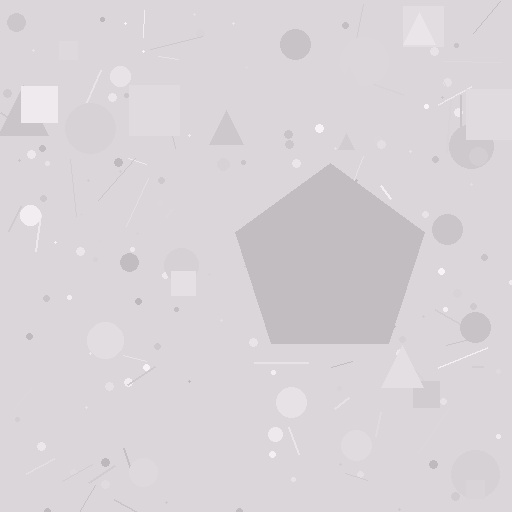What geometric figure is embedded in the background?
A pentagon is embedded in the background.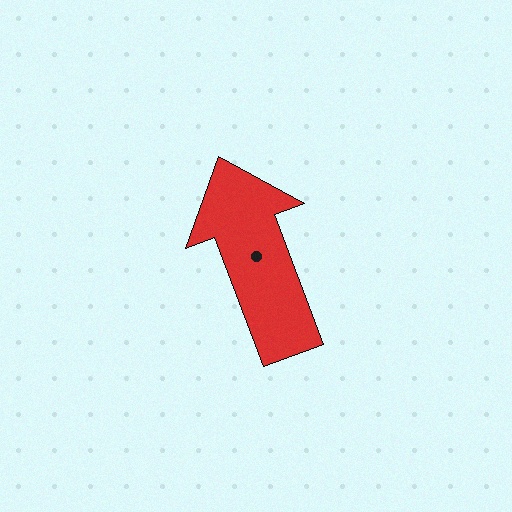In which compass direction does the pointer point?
North.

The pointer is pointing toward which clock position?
Roughly 11 o'clock.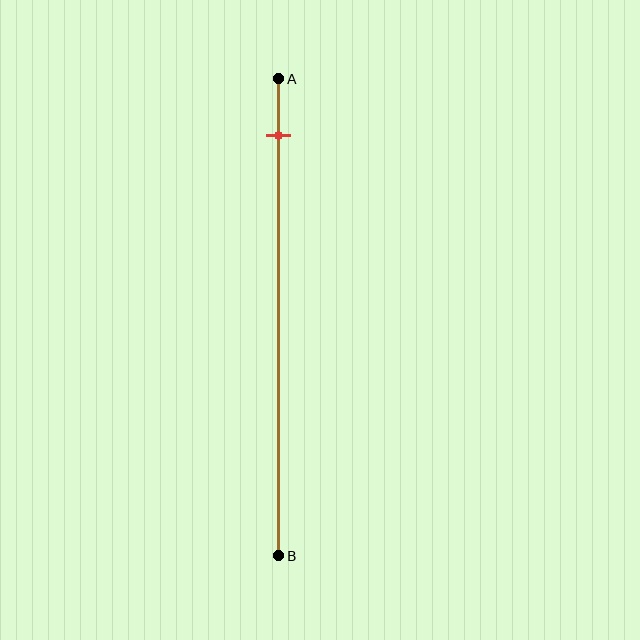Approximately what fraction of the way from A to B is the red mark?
The red mark is approximately 10% of the way from A to B.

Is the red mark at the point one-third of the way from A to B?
No, the mark is at about 10% from A, not at the 33% one-third point.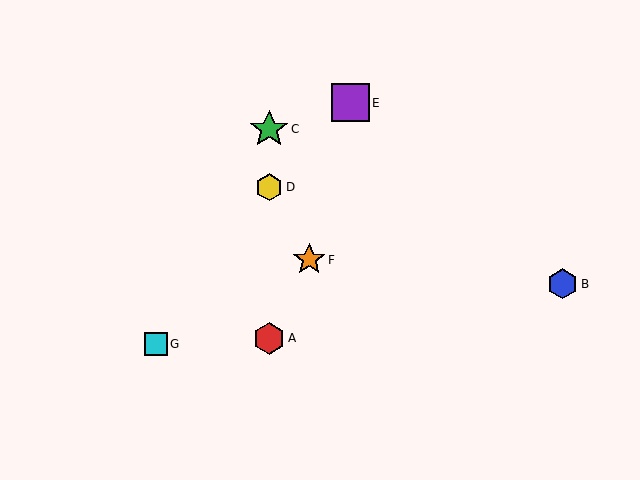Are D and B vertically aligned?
No, D is at x≈269 and B is at x≈562.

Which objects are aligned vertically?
Objects A, C, D are aligned vertically.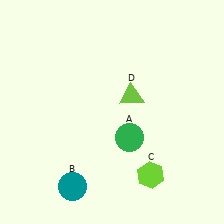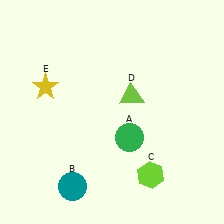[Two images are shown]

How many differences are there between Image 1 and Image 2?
There is 1 difference between the two images.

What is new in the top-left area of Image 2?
A yellow star (E) was added in the top-left area of Image 2.